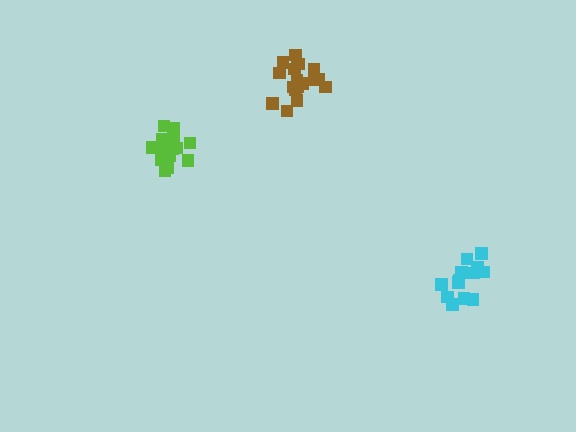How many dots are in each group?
Group 1: 18 dots, Group 2: 14 dots, Group 3: 18 dots (50 total).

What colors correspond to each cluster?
The clusters are colored: lime, cyan, brown.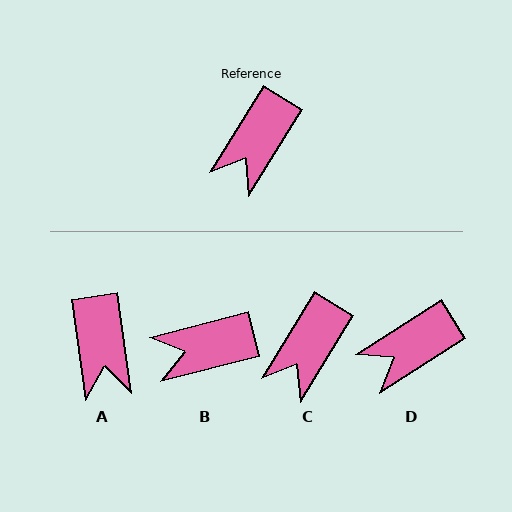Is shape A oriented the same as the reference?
No, it is off by about 40 degrees.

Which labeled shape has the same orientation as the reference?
C.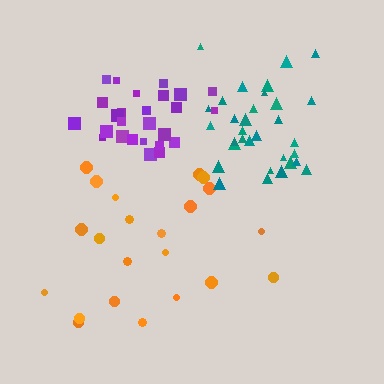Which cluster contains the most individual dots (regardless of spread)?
Teal (33).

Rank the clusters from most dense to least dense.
purple, teal, orange.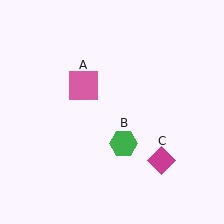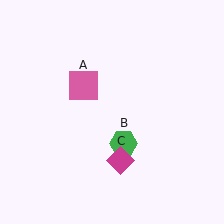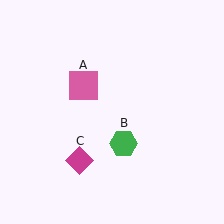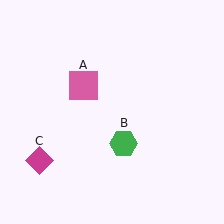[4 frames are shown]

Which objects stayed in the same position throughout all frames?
Pink square (object A) and green hexagon (object B) remained stationary.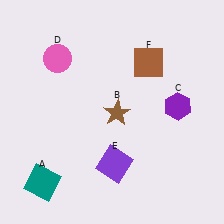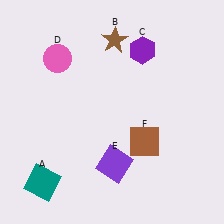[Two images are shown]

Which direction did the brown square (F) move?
The brown square (F) moved down.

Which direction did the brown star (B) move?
The brown star (B) moved up.